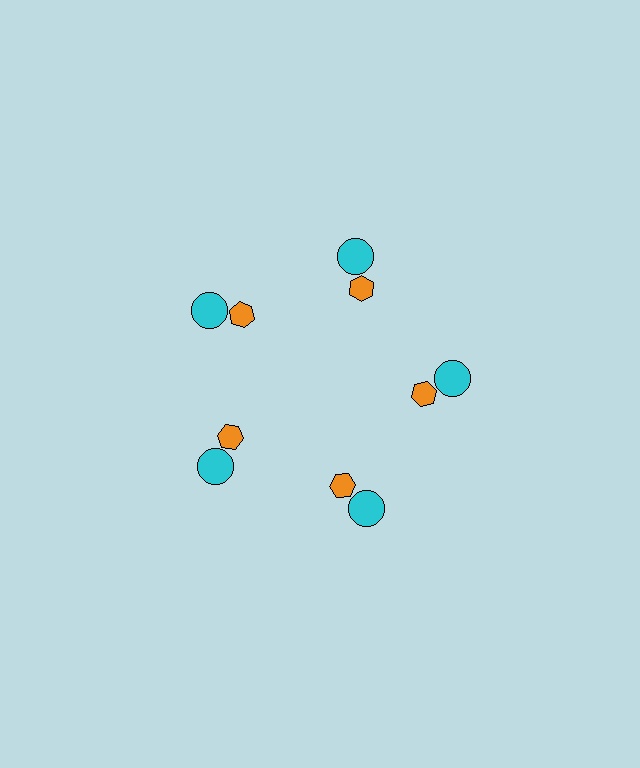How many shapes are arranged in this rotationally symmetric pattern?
There are 10 shapes, arranged in 5 groups of 2.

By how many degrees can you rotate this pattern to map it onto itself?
The pattern maps onto itself every 72 degrees of rotation.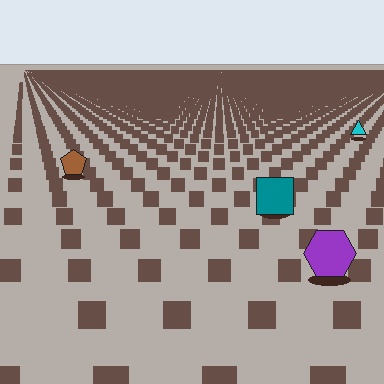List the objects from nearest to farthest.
From nearest to farthest: the purple hexagon, the teal square, the brown pentagon, the cyan triangle.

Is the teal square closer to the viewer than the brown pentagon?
Yes. The teal square is closer — you can tell from the texture gradient: the ground texture is coarser near it.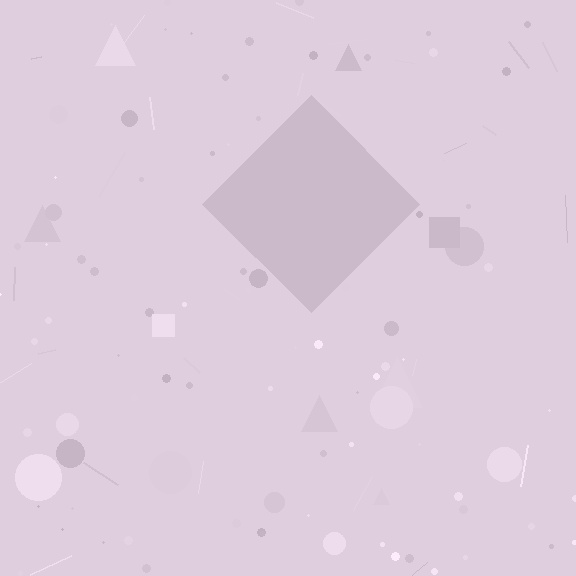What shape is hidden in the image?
A diamond is hidden in the image.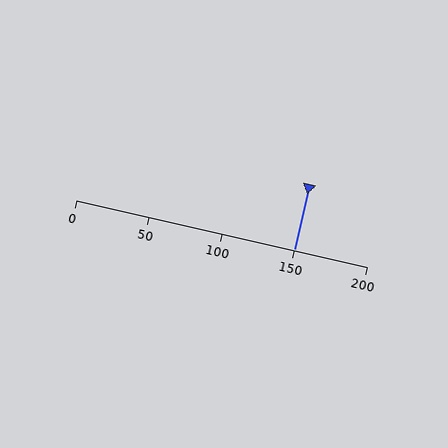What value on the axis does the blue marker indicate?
The marker indicates approximately 150.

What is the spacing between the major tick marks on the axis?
The major ticks are spaced 50 apart.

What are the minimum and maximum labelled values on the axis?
The axis runs from 0 to 200.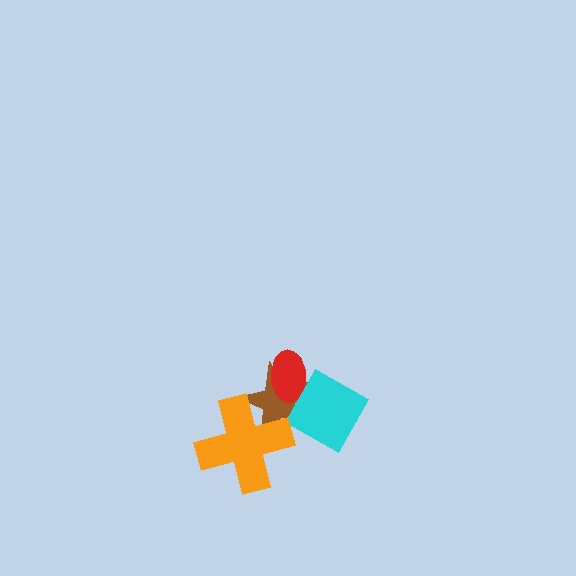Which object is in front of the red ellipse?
The cyan diamond is in front of the red ellipse.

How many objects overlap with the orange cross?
1 object overlaps with the orange cross.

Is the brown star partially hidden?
Yes, it is partially covered by another shape.